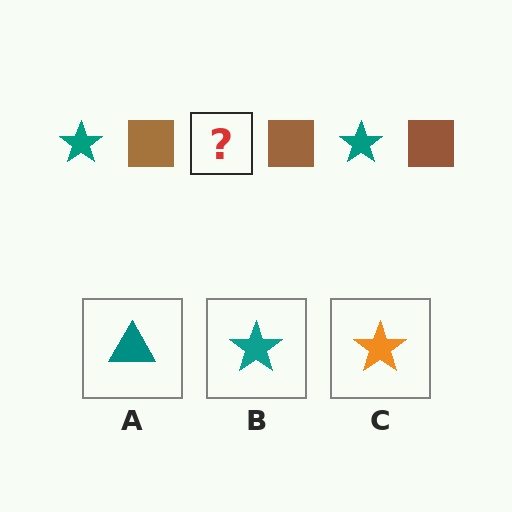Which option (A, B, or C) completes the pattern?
B.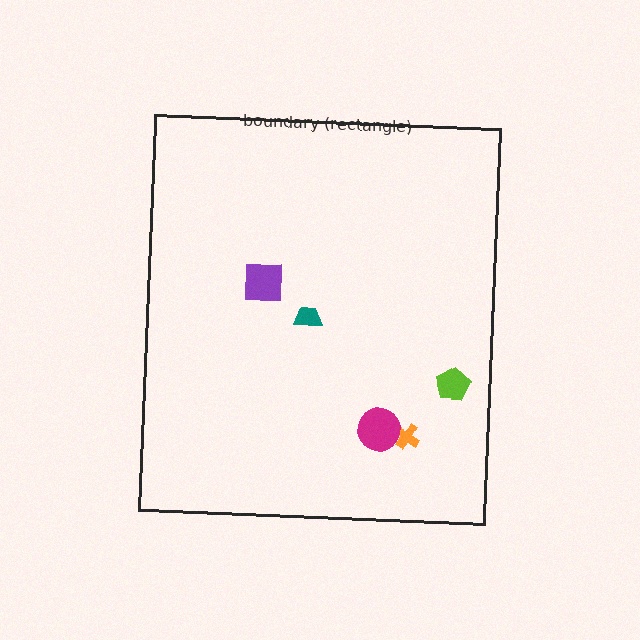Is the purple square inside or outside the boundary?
Inside.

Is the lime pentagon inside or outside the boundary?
Inside.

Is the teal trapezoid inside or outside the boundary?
Inside.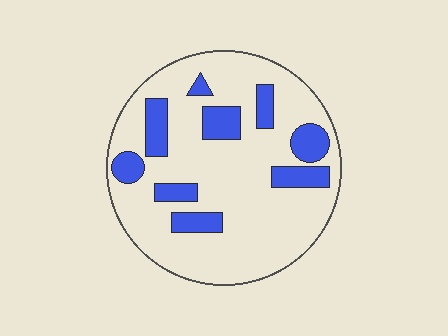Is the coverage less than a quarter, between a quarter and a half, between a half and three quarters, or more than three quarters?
Less than a quarter.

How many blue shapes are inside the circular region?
9.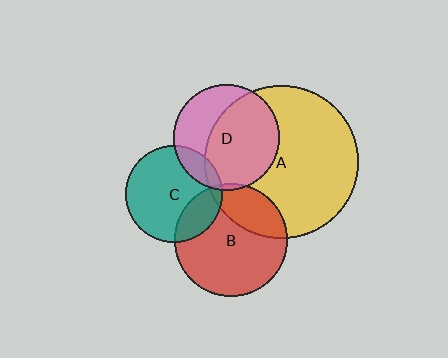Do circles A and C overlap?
Yes.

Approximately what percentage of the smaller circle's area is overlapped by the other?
Approximately 5%.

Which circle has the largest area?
Circle A (yellow).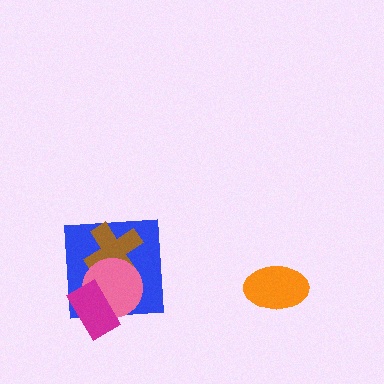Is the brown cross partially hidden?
Yes, it is partially covered by another shape.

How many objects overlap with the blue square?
3 objects overlap with the blue square.